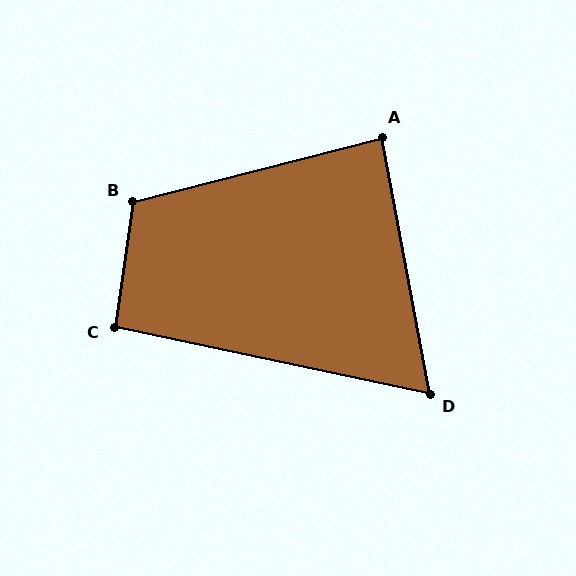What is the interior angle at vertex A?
Approximately 86 degrees (approximately right).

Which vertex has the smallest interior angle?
D, at approximately 67 degrees.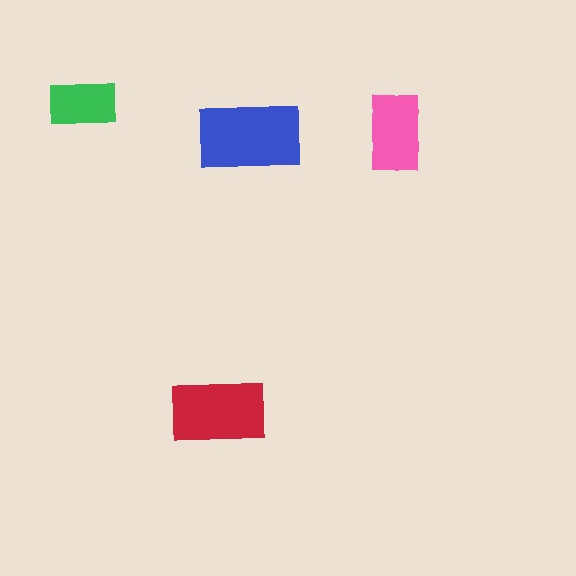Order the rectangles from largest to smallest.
the blue one, the red one, the pink one, the green one.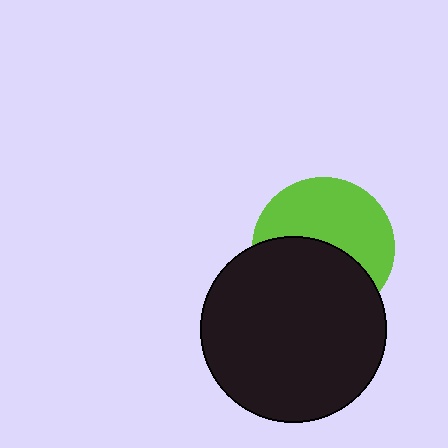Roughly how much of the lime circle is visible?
About half of it is visible (roughly 53%).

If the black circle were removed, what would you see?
You would see the complete lime circle.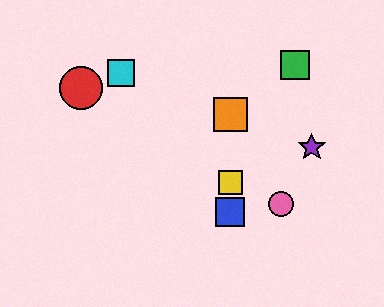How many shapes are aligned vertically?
3 shapes (the blue square, the yellow square, the orange square) are aligned vertically.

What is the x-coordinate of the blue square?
The blue square is at x≈230.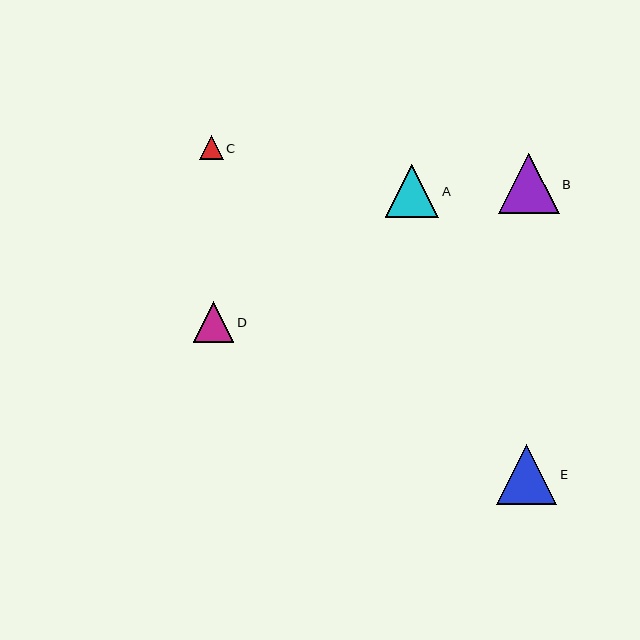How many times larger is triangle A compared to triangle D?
Triangle A is approximately 1.3 times the size of triangle D.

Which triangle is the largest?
Triangle B is the largest with a size of approximately 61 pixels.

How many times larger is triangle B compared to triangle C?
Triangle B is approximately 2.6 times the size of triangle C.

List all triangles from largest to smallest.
From largest to smallest: B, E, A, D, C.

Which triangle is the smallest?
Triangle C is the smallest with a size of approximately 24 pixels.